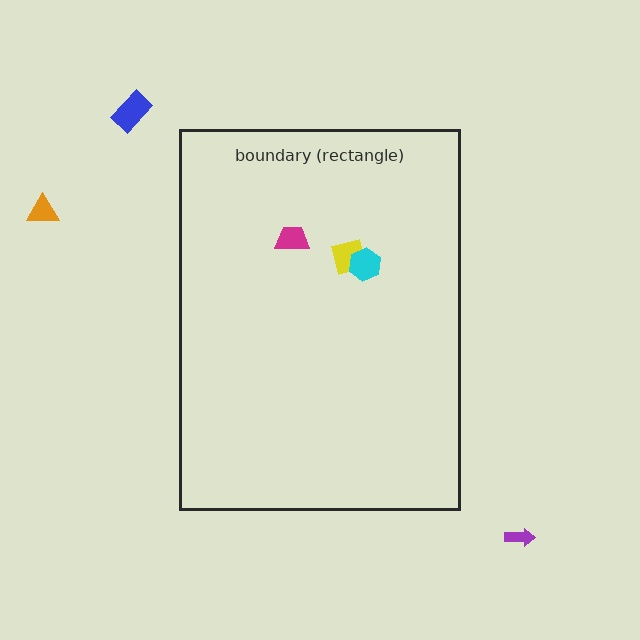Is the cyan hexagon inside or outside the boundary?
Inside.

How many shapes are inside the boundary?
3 inside, 3 outside.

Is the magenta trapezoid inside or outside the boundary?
Inside.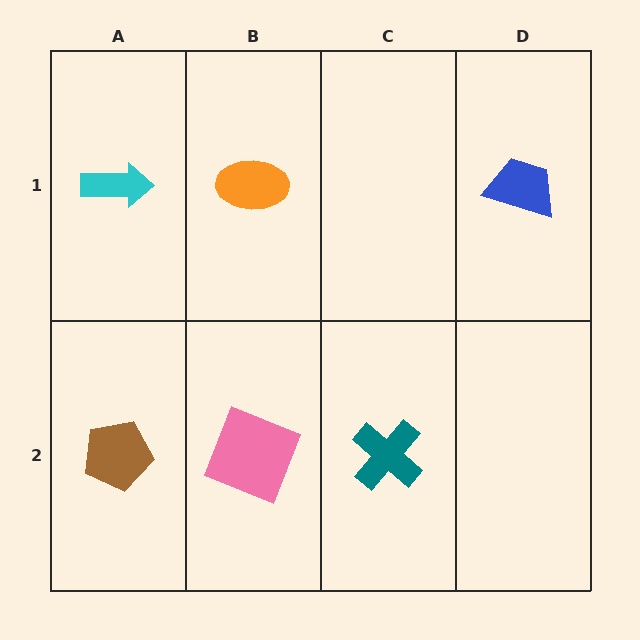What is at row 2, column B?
A pink square.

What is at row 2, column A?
A brown pentagon.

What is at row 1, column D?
A blue trapezoid.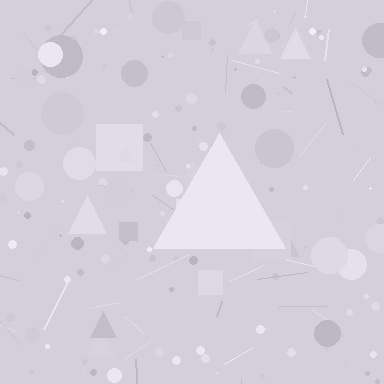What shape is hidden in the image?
A triangle is hidden in the image.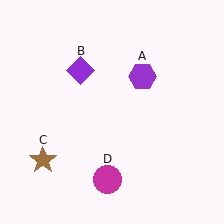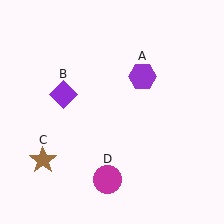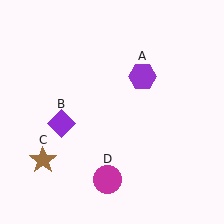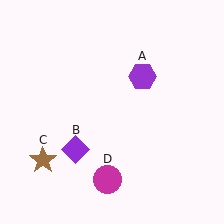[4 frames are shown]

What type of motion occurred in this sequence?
The purple diamond (object B) rotated counterclockwise around the center of the scene.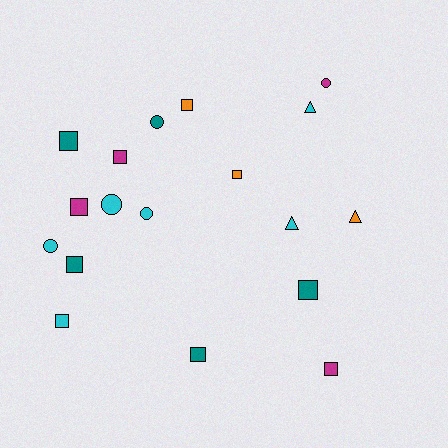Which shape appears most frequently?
Square, with 10 objects.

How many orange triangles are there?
There is 1 orange triangle.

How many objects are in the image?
There are 18 objects.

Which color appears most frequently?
Cyan, with 6 objects.